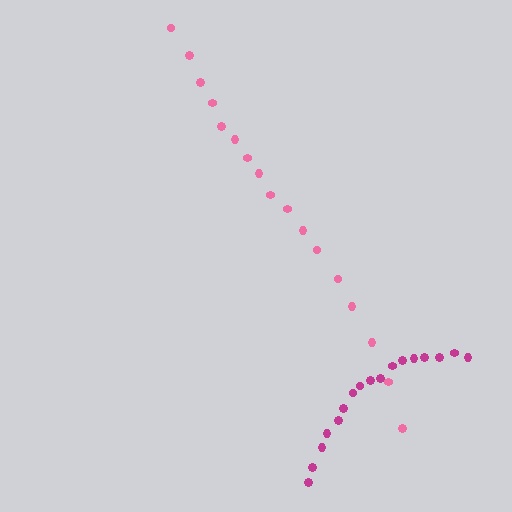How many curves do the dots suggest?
There are 2 distinct paths.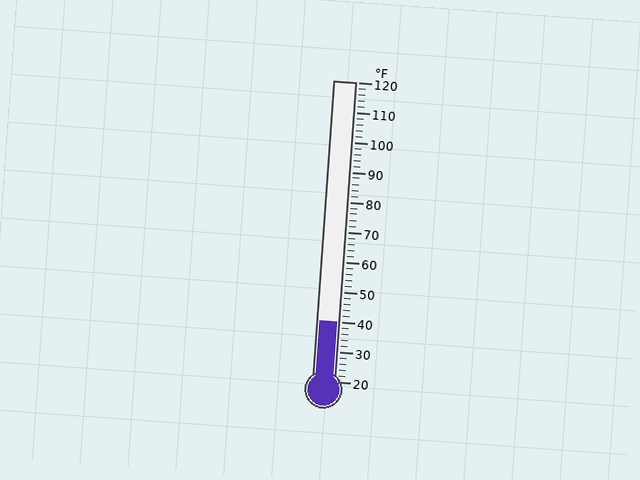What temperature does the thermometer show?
The thermometer shows approximately 40°F.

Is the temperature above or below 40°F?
The temperature is at 40°F.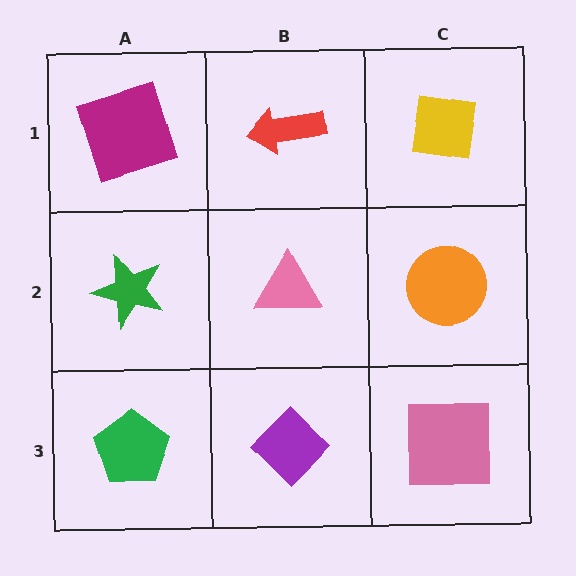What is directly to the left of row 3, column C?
A purple diamond.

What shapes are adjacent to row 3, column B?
A pink triangle (row 2, column B), a green pentagon (row 3, column A), a pink square (row 3, column C).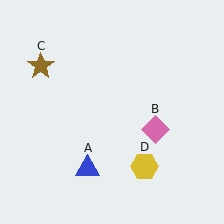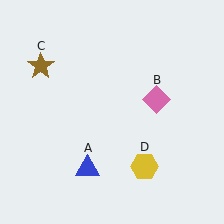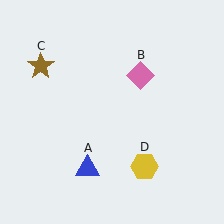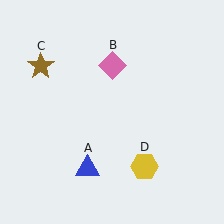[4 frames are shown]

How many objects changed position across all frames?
1 object changed position: pink diamond (object B).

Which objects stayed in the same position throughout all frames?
Blue triangle (object A) and brown star (object C) and yellow hexagon (object D) remained stationary.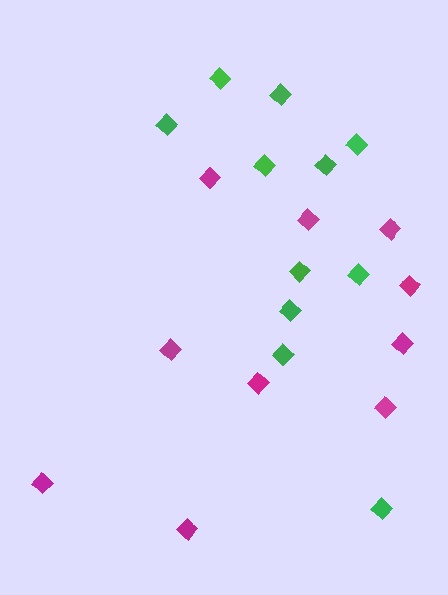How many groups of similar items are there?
There are 2 groups: one group of green diamonds (11) and one group of magenta diamonds (10).